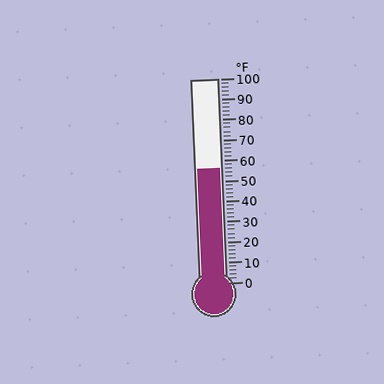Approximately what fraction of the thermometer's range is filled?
The thermometer is filled to approximately 55% of its range.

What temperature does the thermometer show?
The thermometer shows approximately 56°F.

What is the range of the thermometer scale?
The thermometer scale ranges from 0°F to 100°F.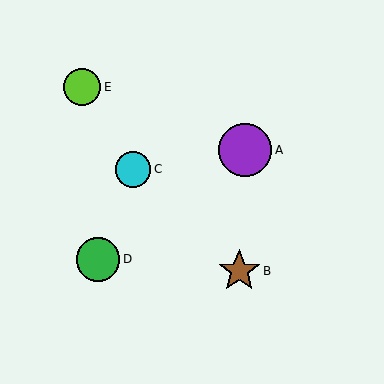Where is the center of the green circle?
The center of the green circle is at (98, 259).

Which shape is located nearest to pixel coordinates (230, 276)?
The brown star (labeled B) at (239, 271) is nearest to that location.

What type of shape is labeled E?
Shape E is a lime circle.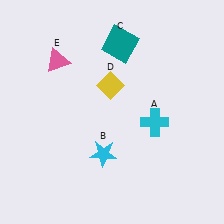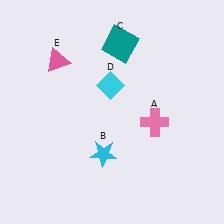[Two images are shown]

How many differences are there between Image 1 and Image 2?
There are 2 differences between the two images.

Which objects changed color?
A changed from cyan to pink. D changed from yellow to cyan.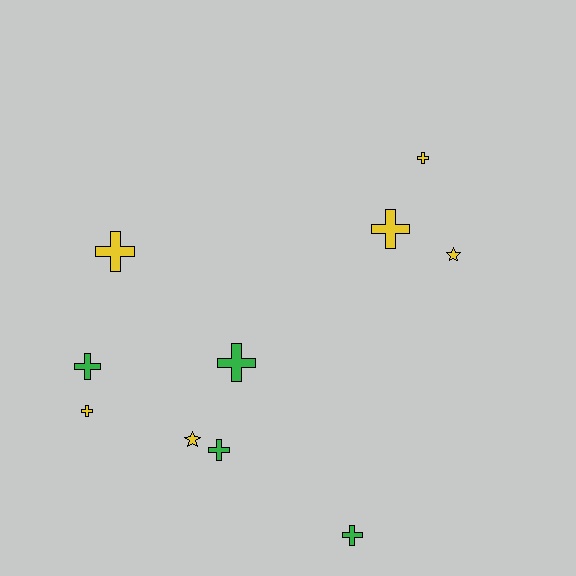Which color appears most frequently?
Yellow, with 6 objects.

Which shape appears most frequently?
Cross, with 8 objects.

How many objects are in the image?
There are 10 objects.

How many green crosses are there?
There are 4 green crosses.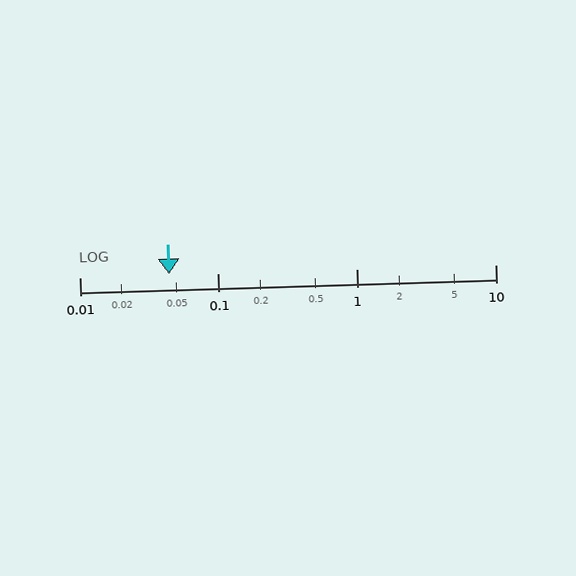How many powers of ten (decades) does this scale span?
The scale spans 3 decades, from 0.01 to 10.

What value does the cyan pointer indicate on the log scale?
The pointer indicates approximately 0.044.